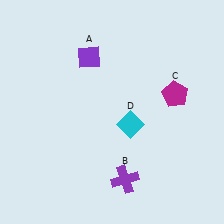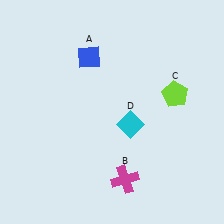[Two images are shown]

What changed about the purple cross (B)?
In Image 1, B is purple. In Image 2, it changed to magenta.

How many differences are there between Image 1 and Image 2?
There are 3 differences between the two images.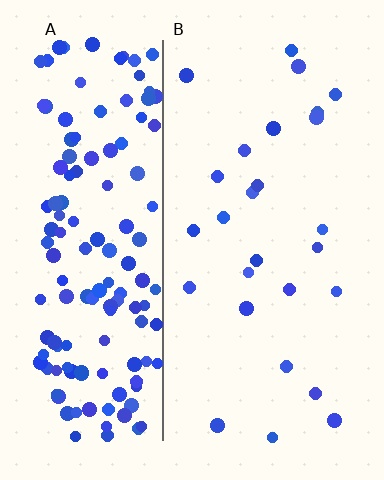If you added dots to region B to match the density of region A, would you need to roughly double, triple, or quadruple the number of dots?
Approximately quadruple.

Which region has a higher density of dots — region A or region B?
A (the left).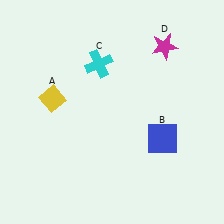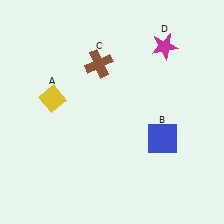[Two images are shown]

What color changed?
The cross (C) changed from cyan in Image 1 to brown in Image 2.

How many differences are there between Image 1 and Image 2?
There is 1 difference between the two images.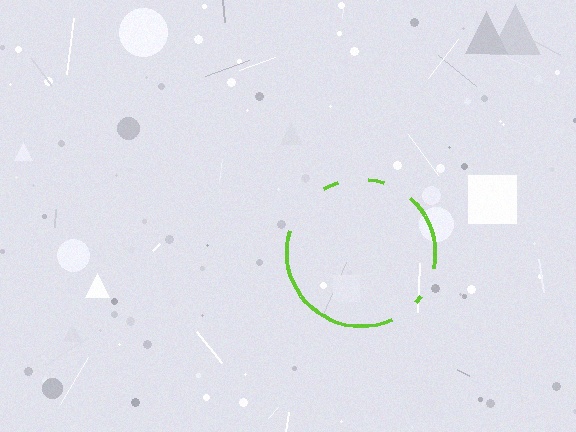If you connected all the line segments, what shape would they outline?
They would outline a circle.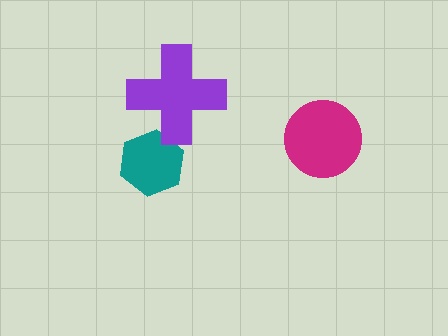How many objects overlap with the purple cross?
1 object overlaps with the purple cross.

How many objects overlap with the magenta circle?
0 objects overlap with the magenta circle.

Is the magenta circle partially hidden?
No, no other shape covers it.